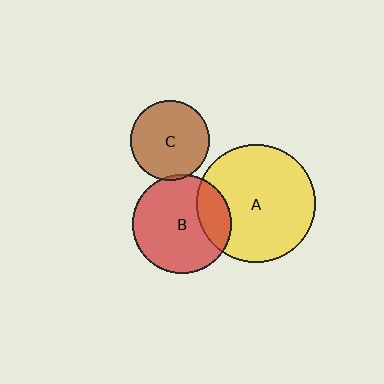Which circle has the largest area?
Circle A (yellow).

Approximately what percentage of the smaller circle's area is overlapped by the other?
Approximately 5%.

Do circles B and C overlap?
Yes.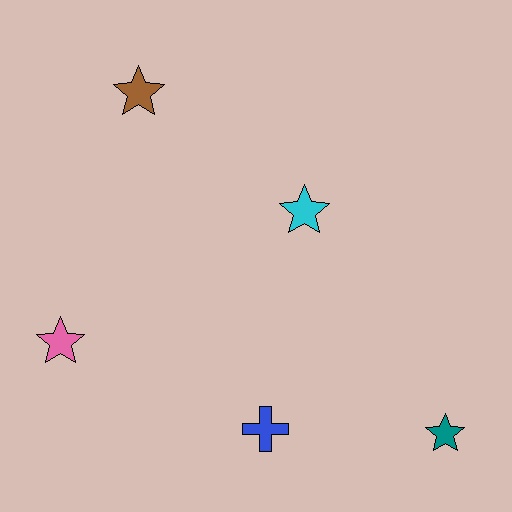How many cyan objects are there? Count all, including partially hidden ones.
There is 1 cyan object.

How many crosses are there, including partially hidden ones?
There is 1 cross.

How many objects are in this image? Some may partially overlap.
There are 5 objects.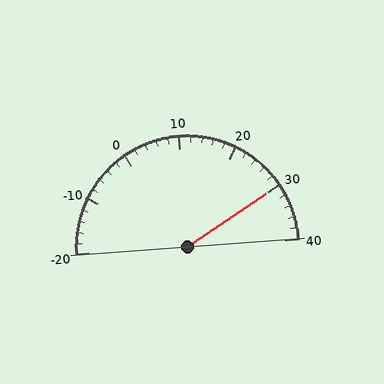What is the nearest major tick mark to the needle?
The nearest major tick mark is 30.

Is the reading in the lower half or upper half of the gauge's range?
The reading is in the upper half of the range (-20 to 40).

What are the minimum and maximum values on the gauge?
The gauge ranges from -20 to 40.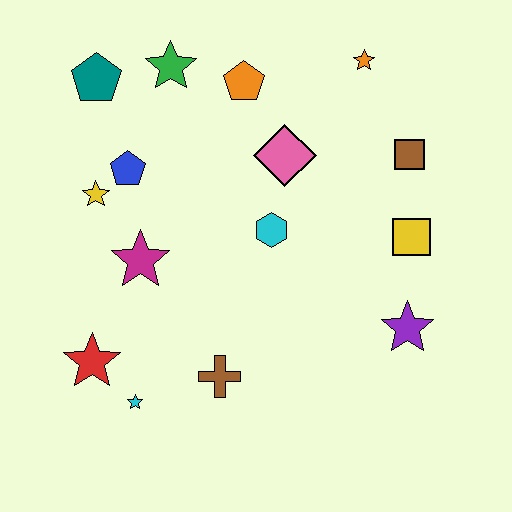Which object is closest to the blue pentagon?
The yellow star is closest to the blue pentagon.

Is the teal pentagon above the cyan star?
Yes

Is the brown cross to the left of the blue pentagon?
No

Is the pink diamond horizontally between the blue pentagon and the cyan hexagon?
No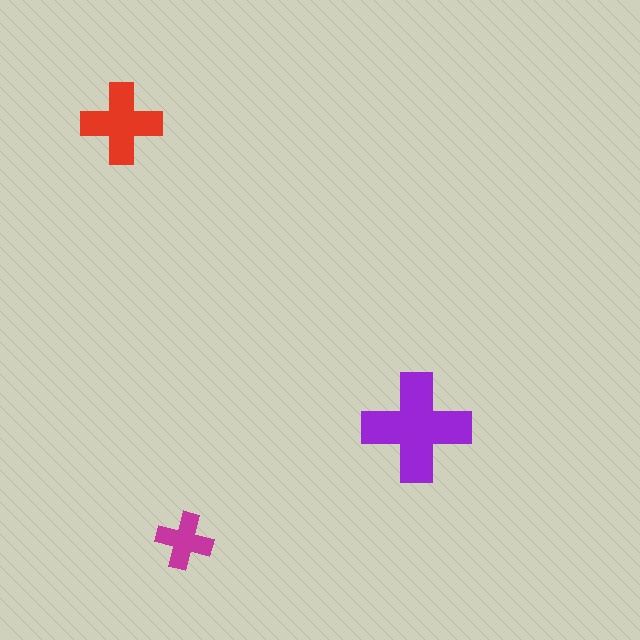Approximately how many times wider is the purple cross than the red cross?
About 1.5 times wider.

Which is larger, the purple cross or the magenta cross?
The purple one.